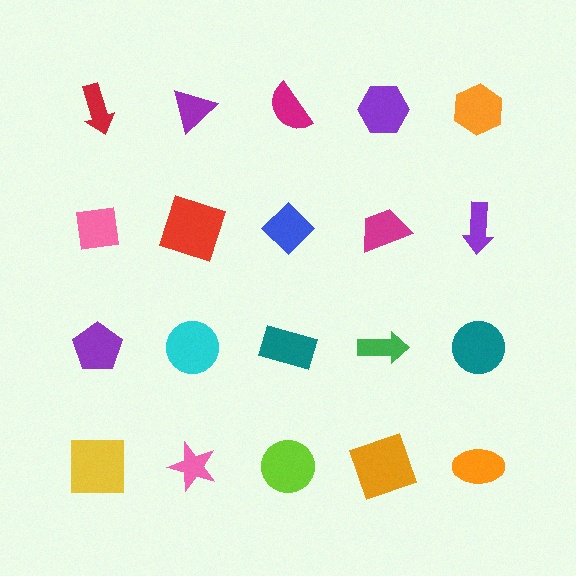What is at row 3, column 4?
A green arrow.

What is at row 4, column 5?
An orange ellipse.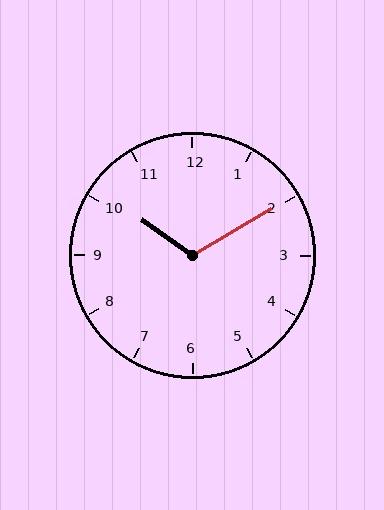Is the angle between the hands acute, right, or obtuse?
It is obtuse.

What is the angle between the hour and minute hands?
Approximately 115 degrees.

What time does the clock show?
10:10.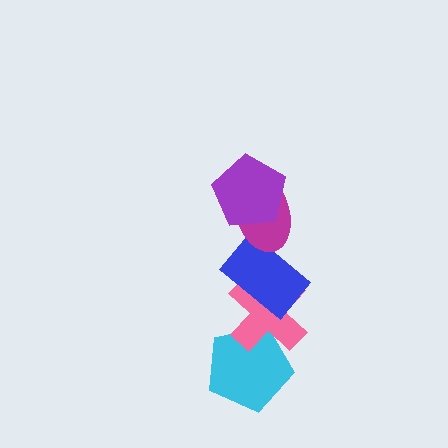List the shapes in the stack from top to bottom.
From top to bottom: the purple pentagon, the magenta ellipse, the blue rectangle, the pink cross, the cyan pentagon.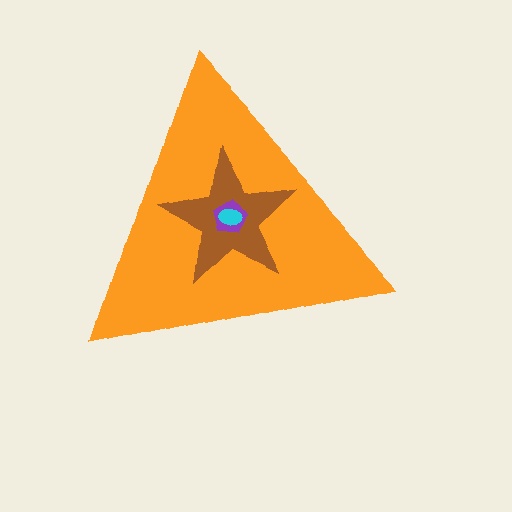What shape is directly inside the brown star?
The purple pentagon.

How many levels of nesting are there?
4.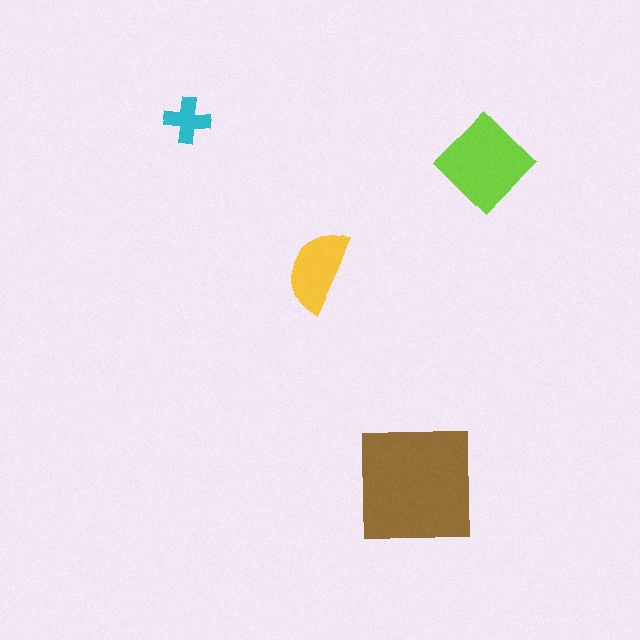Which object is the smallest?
The cyan cross.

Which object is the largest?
The brown square.